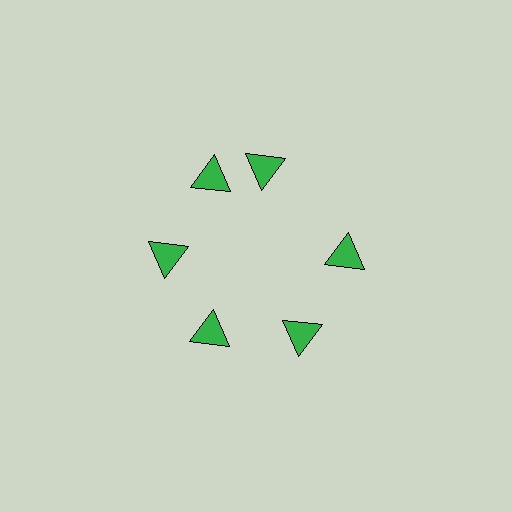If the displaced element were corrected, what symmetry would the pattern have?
It would have 6-fold rotational symmetry — the pattern would map onto itself every 60 degrees.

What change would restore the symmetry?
The symmetry would be restored by rotating it back into even spacing with its neighbors so that all 6 triangles sit at equal angles and equal distance from the center.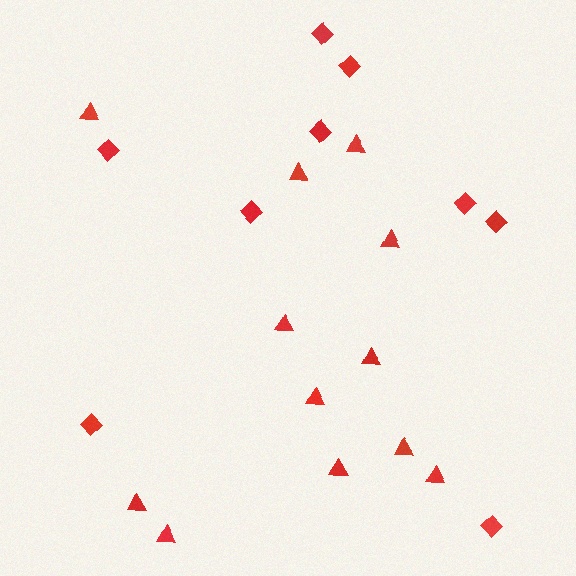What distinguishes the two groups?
There are 2 groups: one group of diamonds (9) and one group of triangles (12).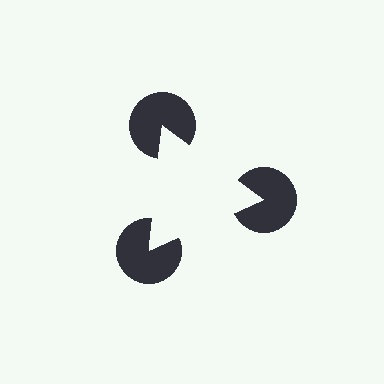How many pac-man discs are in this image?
There are 3 — one at each vertex of the illusory triangle.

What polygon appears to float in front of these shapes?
An illusory triangle — its edges are inferred from the aligned wedge cuts in the pac-man discs, not physically drawn.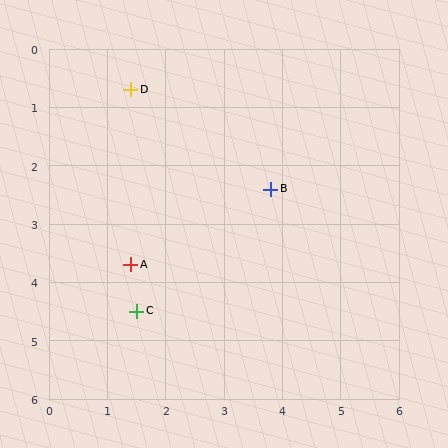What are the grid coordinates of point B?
Point B is at approximately (3.8, 2.4).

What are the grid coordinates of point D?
Point D is at approximately (1.4, 0.7).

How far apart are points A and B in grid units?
Points A and B are about 2.7 grid units apart.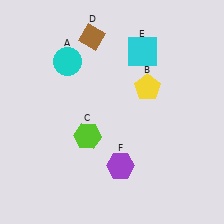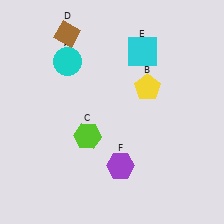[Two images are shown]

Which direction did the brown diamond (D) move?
The brown diamond (D) moved left.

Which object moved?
The brown diamond (D) moved left.